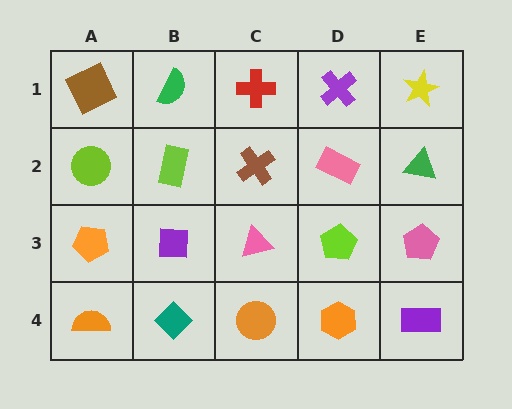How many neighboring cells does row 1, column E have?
2.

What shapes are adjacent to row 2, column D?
A purple cross (row 1, column D), a lime pentagon (row 3, column D), a brown cross (row 2, column C), a green triangle (row 2, column E).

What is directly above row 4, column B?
A purple square.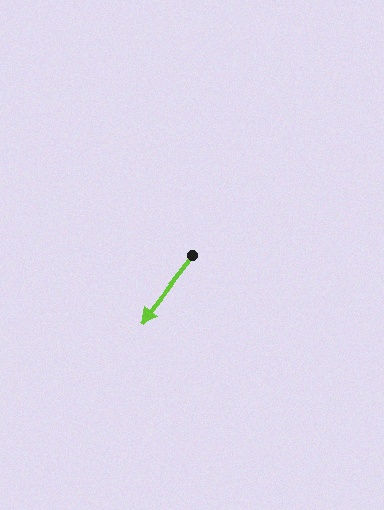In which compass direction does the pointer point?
Southwest.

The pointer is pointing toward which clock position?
Roughly 7 o'clock.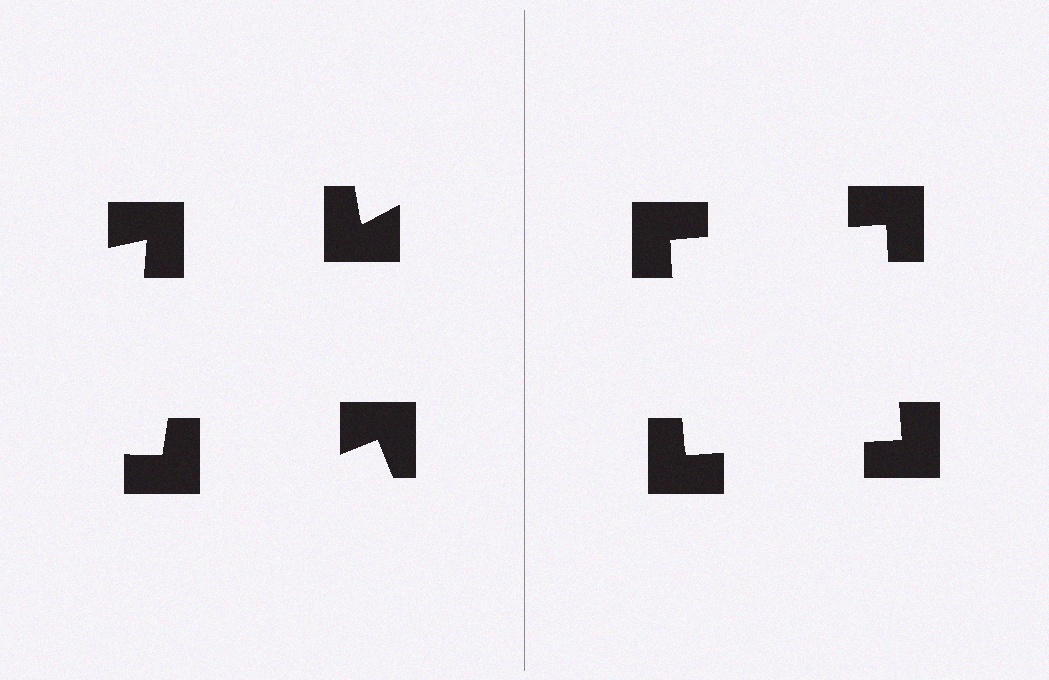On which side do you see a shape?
An illusory square appears on the right side. On the left side the wedge cuts are rotated, so no coherent shape forms.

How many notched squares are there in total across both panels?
8 — 4 on each side.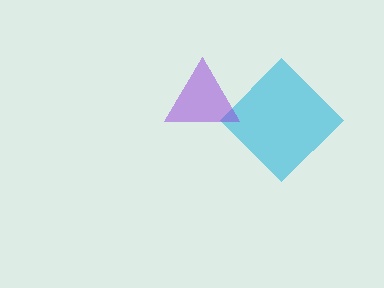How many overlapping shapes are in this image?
There are 2 overlapping shapes in the image.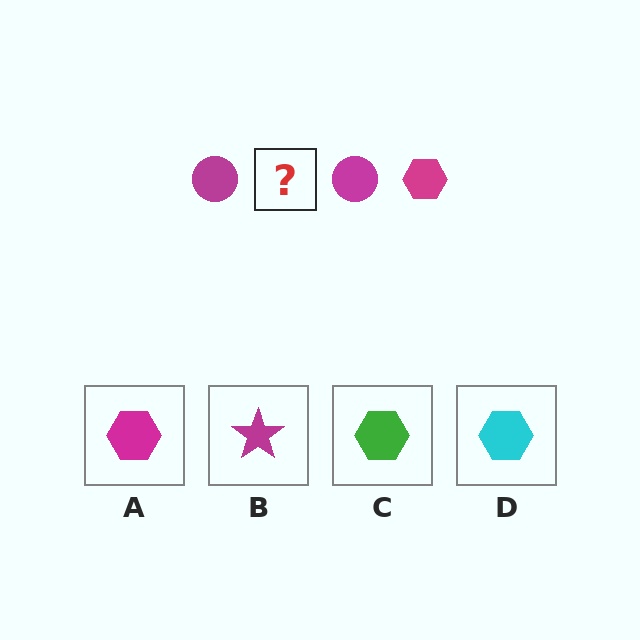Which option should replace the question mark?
Option A.